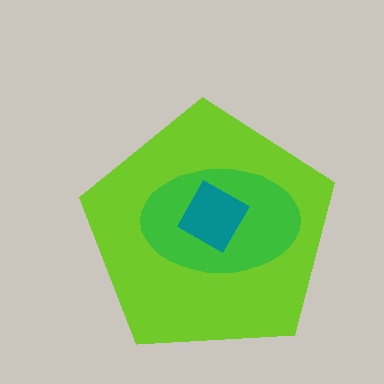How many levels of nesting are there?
3.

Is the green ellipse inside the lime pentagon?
Yes.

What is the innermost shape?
The teal square.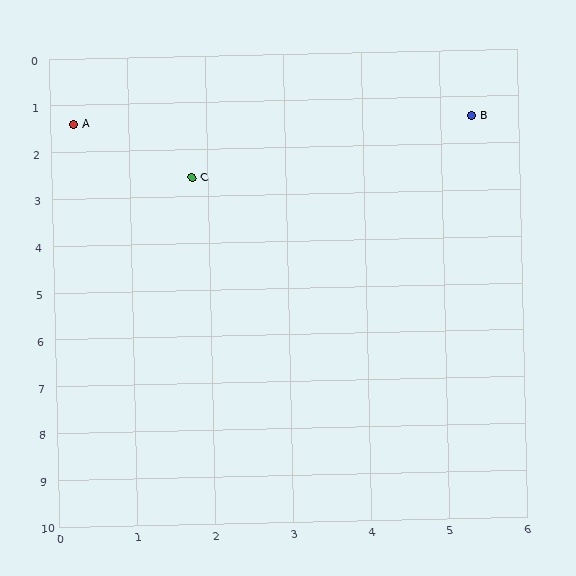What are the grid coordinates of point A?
Point A is at approximately (0.3, 1.4).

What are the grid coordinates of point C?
Point C is at approximately (1.8, 2.6).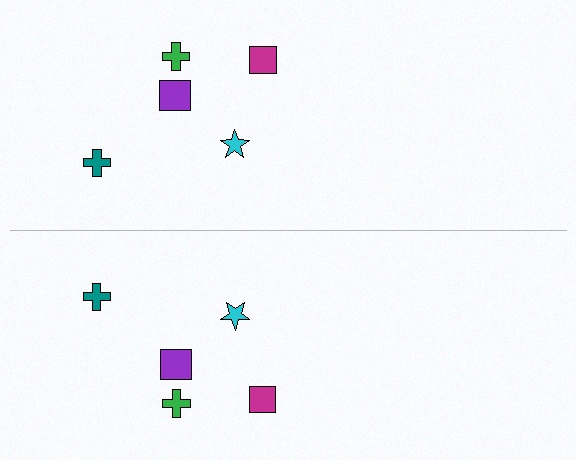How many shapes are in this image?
There are 10 shapes in this image.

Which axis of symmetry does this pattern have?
The pattern has a horizontal axis of symmetry running through the center of the image.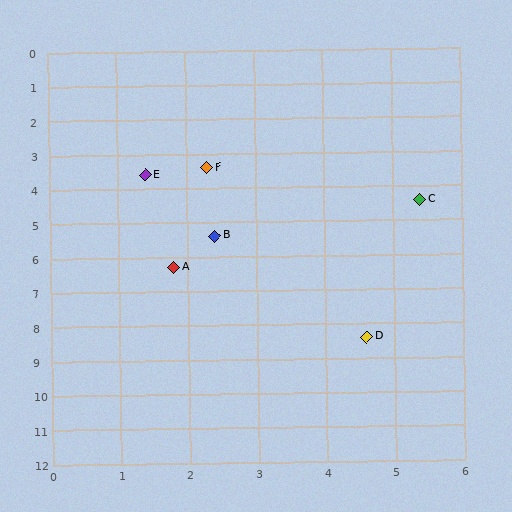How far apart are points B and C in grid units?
Points B and C are about 3.2 grid units apart.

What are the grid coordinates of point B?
Point B is at approximately (2.4, 5.4).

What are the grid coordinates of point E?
Point E is at approximately (1.4, 3.6).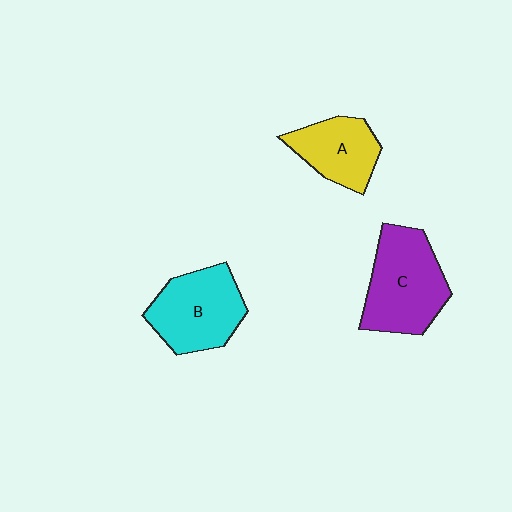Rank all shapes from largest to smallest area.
From largest to smallest: C (purple), B (cyan), A (yellow).